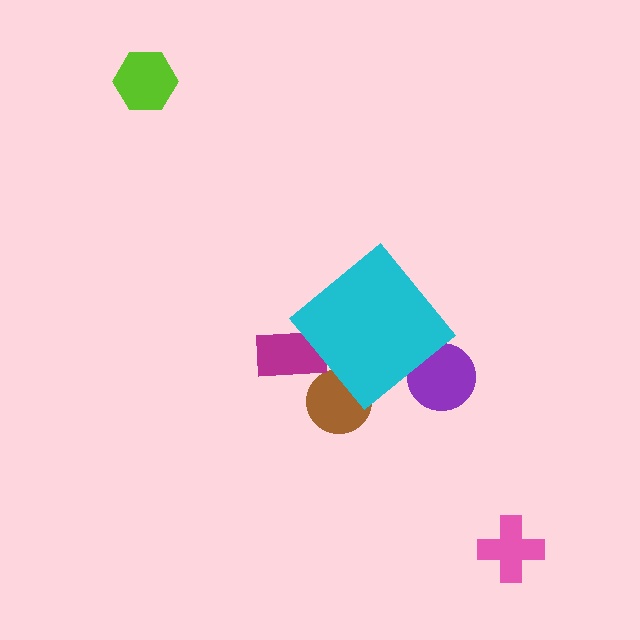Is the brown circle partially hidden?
Yes, the brown circle is partially hidden behind the cyan diamond.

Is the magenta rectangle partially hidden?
Yes, the magenta rectangle is partially hidden behind the cyan diamond.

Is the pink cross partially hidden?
No, the pink cross is fully visible.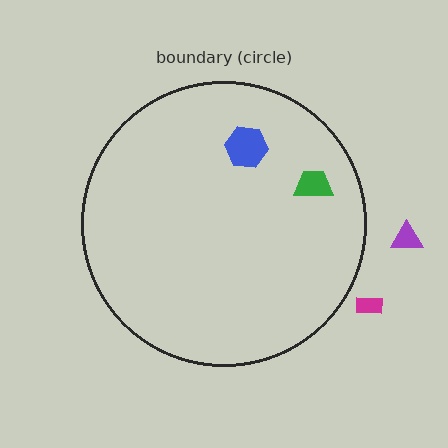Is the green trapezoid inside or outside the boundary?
Inside.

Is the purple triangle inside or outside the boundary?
Outside.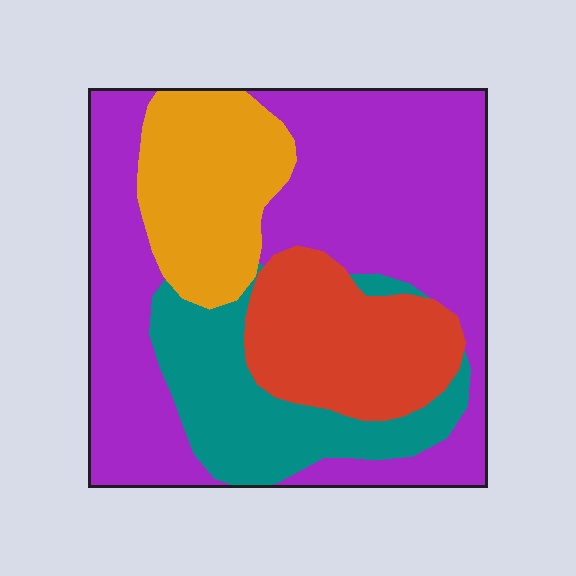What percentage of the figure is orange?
Orange covers roughly 15% of the figure.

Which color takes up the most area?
Purple, at roughly 50%.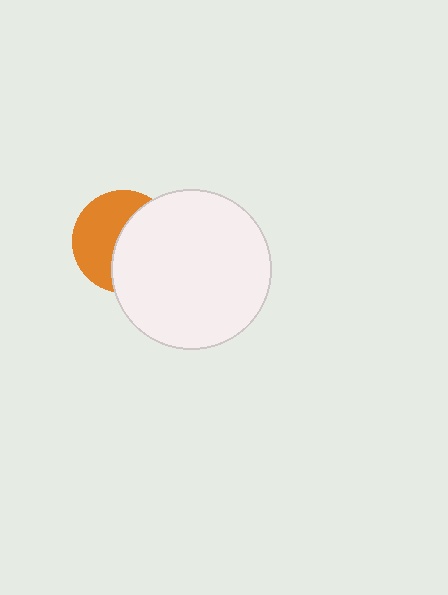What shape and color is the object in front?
The object in front is a white circle.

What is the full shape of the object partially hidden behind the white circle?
The partially hidden object is an orange circle.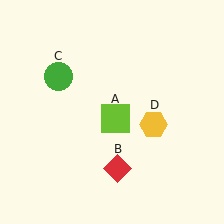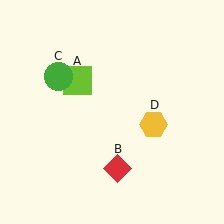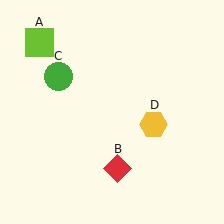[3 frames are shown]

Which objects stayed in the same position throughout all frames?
Red diamond (object B) and green circle (object C) and yellow hexagon (object D) remained stationary.